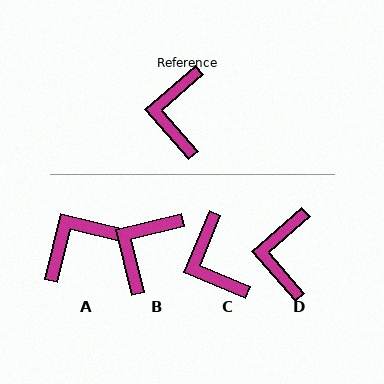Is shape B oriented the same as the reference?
No, it is off by about 27 degrees.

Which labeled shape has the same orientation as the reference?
D.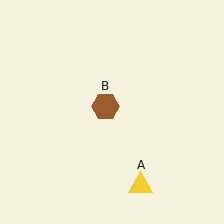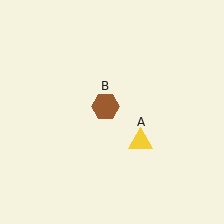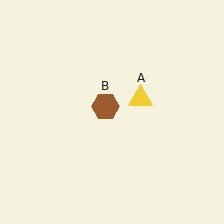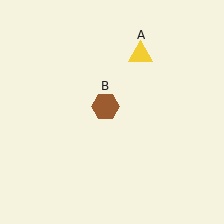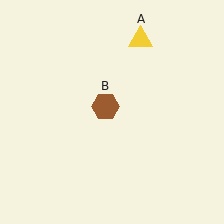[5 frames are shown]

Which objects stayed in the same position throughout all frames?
Brown hexagon (object B) remained stationary.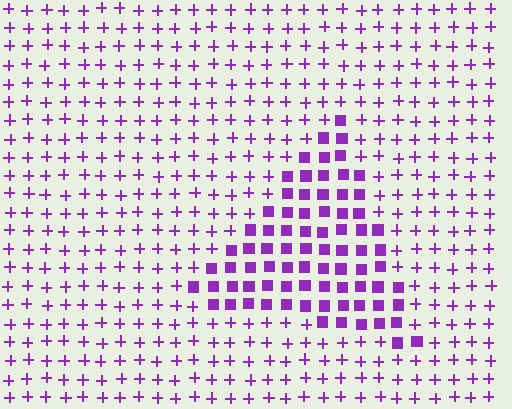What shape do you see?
I see a triangle.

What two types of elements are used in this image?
The image uses squares inside the triangle region and plus signs outside it.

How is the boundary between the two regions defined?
The boundary is defined by a change in element shape: squares inside vs. plus signs outside. All elements share the same color and spacing.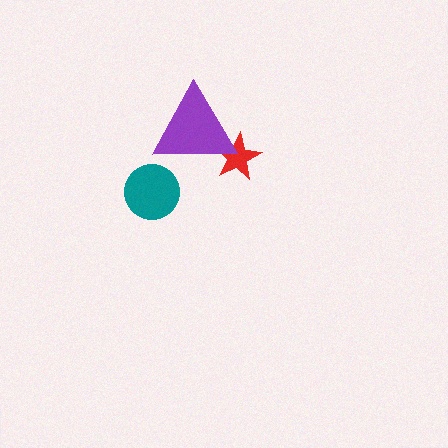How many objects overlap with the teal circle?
0 objects overlap with the teal circle.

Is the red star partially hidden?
Yes, it is partially covered by another shape.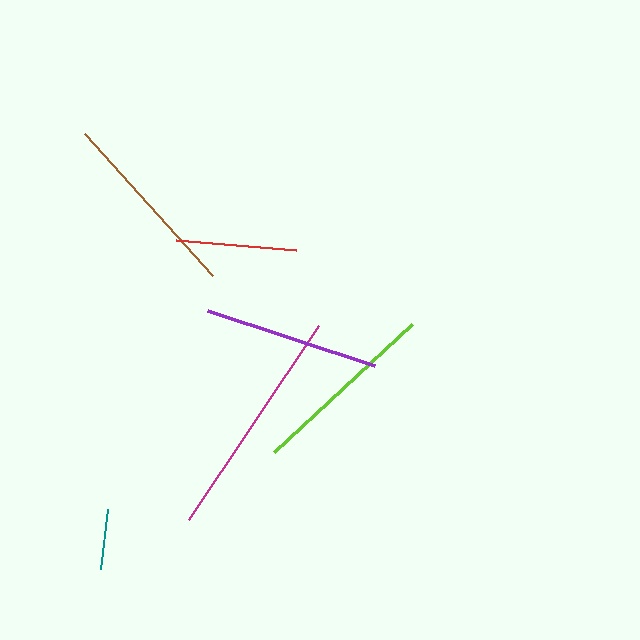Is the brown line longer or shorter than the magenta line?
The magenta line is longer than the brown line.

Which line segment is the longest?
The magenta line is the longest at approximately 234 pixels.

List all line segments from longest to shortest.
From longest to shortest: magenta, brown, lime, purple, red, teal.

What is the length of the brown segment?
The brown segment is approximately 191 pixels long.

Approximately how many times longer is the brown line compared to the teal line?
The brown line is approximately 3.2 times the length of the teal line.